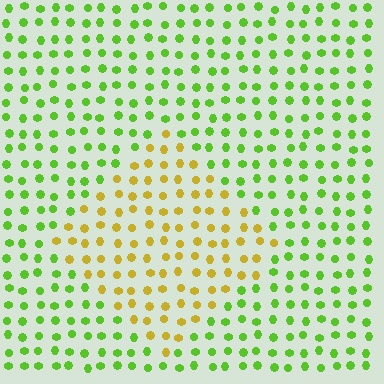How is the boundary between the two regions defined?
The boundary is defined purely by a slight shift in hue (about 51 degrees). Spacing, size, and orientation are identical on both sides.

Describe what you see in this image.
The image is filled with small lime elements in a uniform arrangement. A diamond-shaped region is visible where the elements are tinted to a slightly different hue, forming a subtle color boundary.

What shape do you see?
I see a diamond.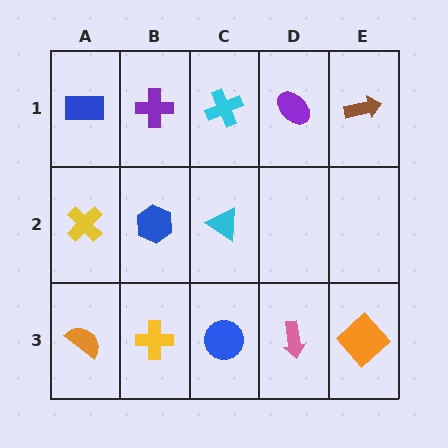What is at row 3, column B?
A yellow cross.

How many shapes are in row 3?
5 shapes.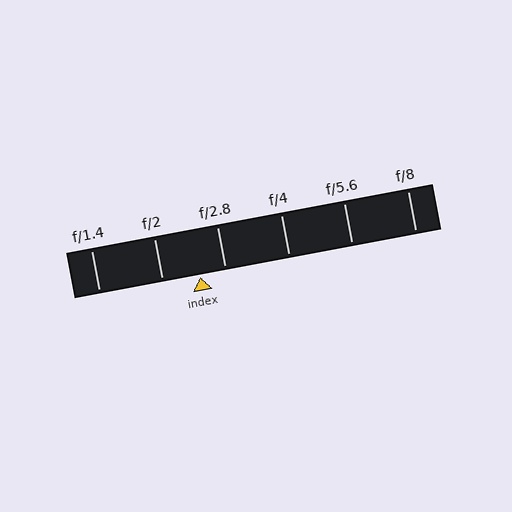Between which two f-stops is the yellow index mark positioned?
The index mark is between f/2 and f/2.8.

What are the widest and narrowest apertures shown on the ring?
The widest aperture shown is f/1.4 and the narrowest is f/8.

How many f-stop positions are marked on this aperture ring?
There are 6 f-stop positions marked.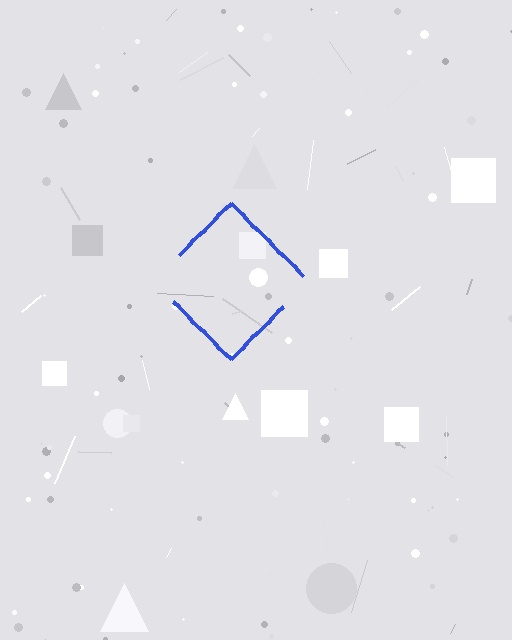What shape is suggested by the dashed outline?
The dashed outline suggests a diamond.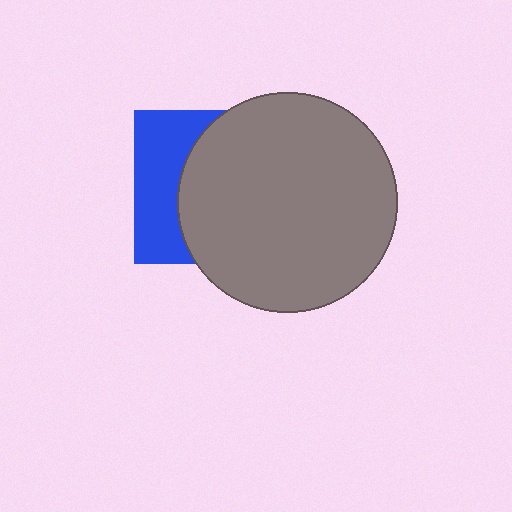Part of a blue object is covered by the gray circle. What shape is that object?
It is a square.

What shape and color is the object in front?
The object in front is a gray circle.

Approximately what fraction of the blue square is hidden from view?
Roughly 64% of the blue square is hidden behind the gray circle.